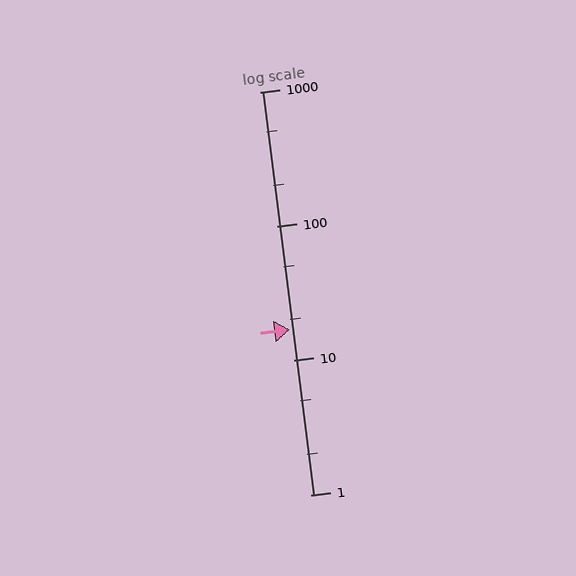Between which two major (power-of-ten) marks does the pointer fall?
The pointer is between 10 and 100.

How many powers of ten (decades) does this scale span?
The scale spans 3 decades, from 1 to 1000.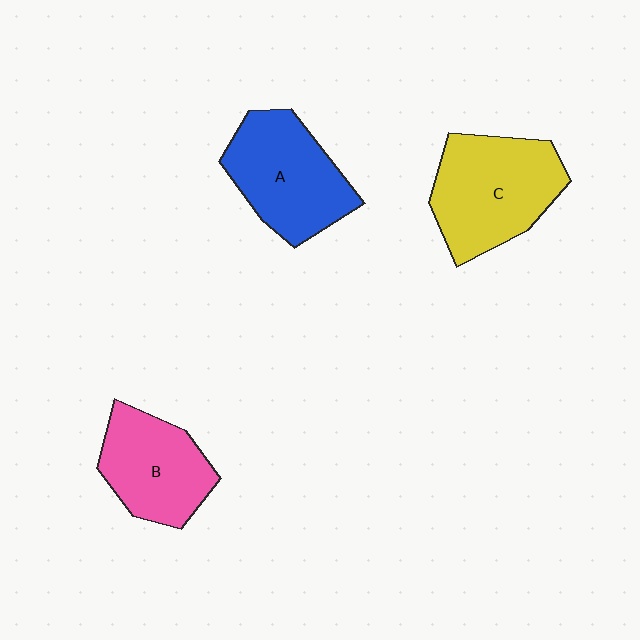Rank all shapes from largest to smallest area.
From largest to smallest: C (yellow), A (blue), B (pink).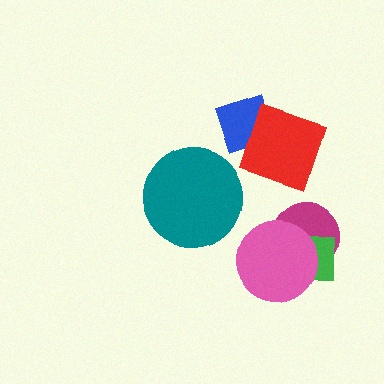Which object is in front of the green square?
The pink circle is in front of the green square.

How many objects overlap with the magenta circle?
2 objects overlap with the magenta circle.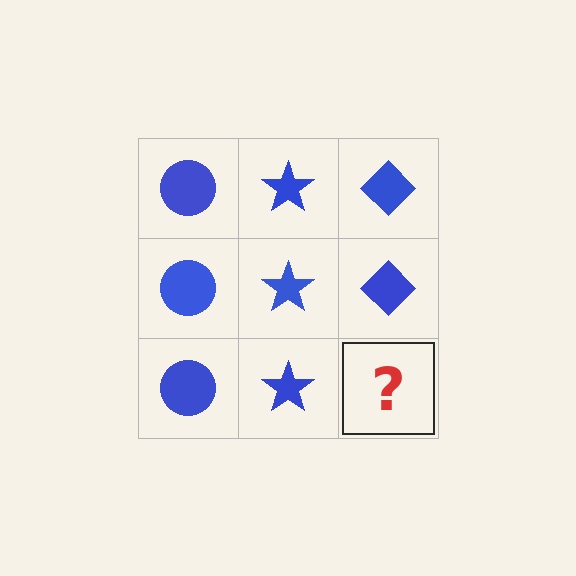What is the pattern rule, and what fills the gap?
The rule is that each column has a consistent shape. The gap should be filled with a blue diamond.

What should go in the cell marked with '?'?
The missing cell should contain a blue diamond.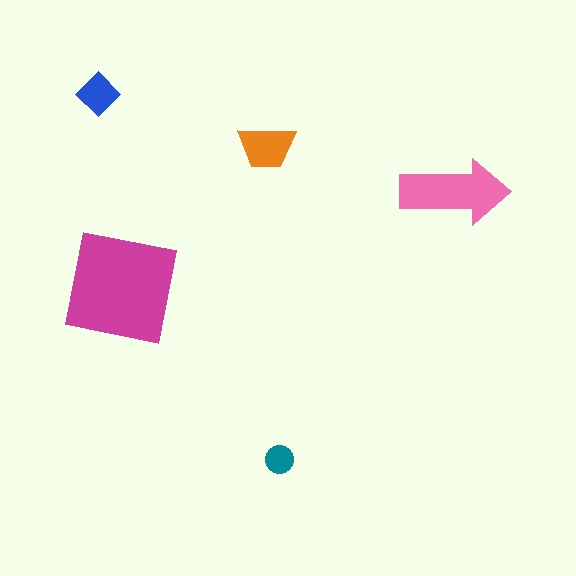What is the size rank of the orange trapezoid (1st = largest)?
3rd.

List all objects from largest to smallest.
The magenta square, the pink arrow, the orange trapezoid, the blue diamond, the teal circle.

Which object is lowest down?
The teal circle is bottommost.